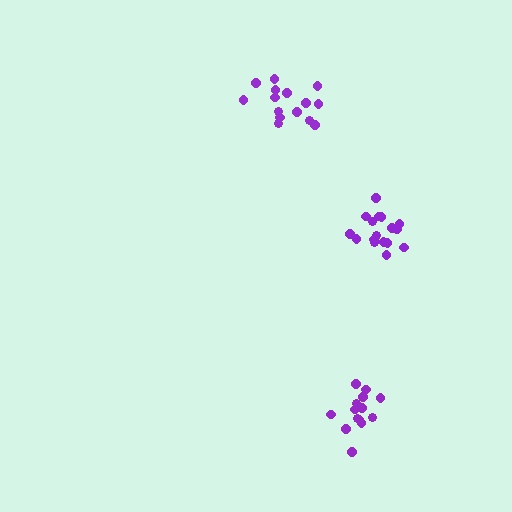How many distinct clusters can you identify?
There are 3 distinct clusters.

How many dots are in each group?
Group 1: 15 dots, Group 2: 17 dots, Group 3: 15 dots (47 total).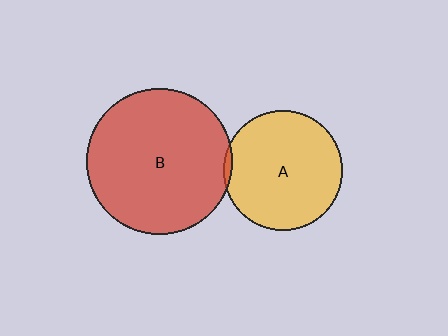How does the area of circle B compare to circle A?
Approximately 1.5 times.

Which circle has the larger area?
Circle B (red).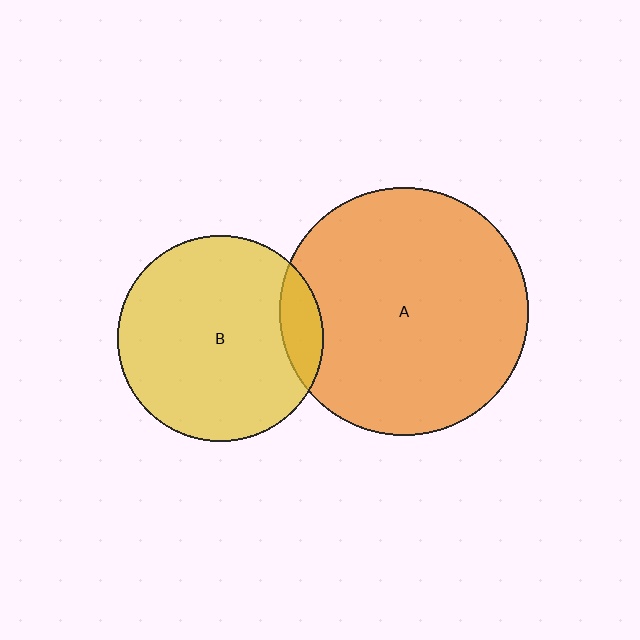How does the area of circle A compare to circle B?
Approximately 1.5 times.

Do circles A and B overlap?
Yes.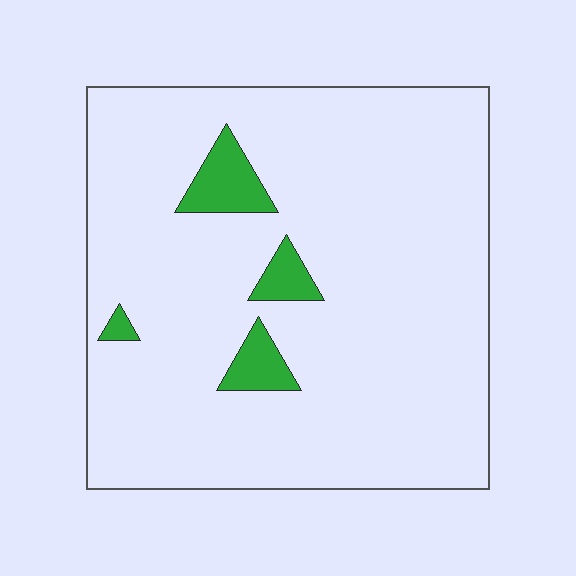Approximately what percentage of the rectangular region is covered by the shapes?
Approximately 5%.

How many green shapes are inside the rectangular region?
4.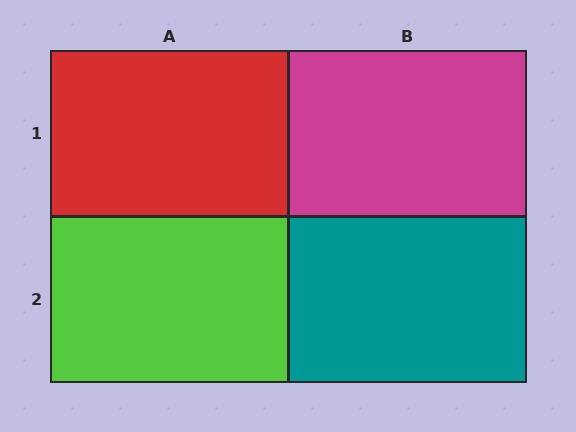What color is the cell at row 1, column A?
Red.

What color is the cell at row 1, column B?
Magenta.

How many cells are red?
1 cell is red.